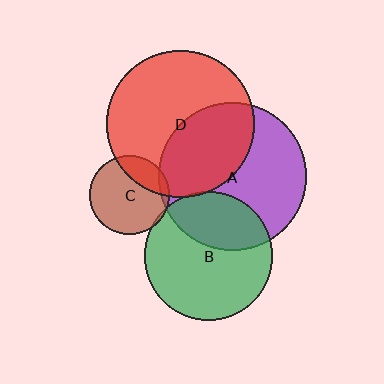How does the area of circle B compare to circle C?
Approximately 2.6 times.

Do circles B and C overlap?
Yes.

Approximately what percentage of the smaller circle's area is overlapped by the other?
Approximately 5%.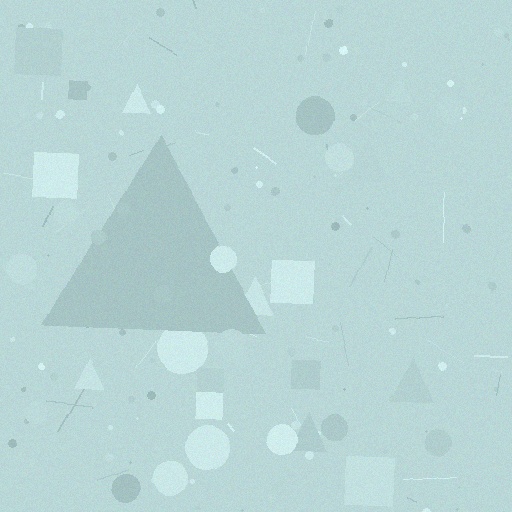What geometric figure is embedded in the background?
A triangle is embedded in the background.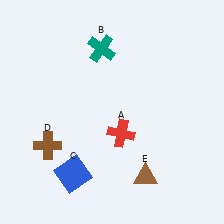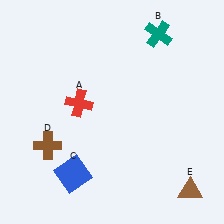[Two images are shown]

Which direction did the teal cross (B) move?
The teal cross (B) moved right.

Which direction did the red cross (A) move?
The red cross (A) moved left.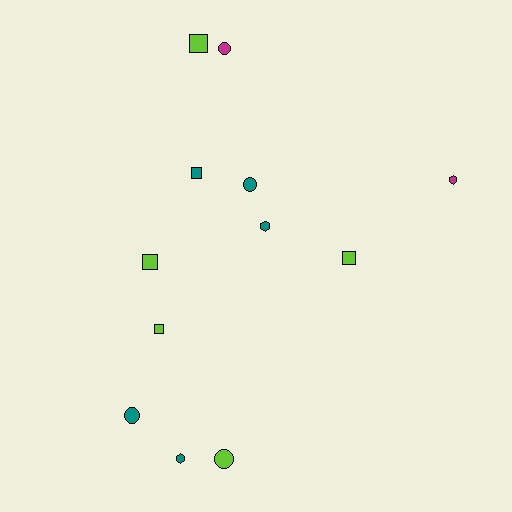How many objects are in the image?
There are 12 objects.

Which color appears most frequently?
Lime, with 5 objects.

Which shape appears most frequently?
Square, with 5 objects.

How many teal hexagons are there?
There are 2 teal hexagons.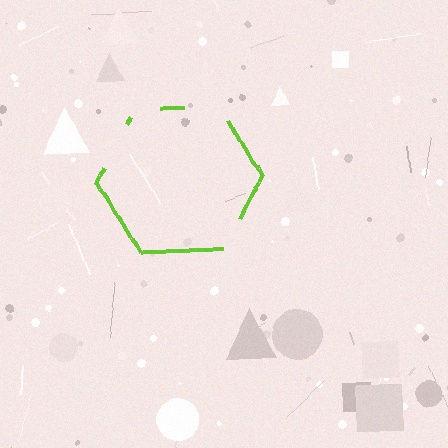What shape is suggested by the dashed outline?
The dashed outline suggests a hexagon.